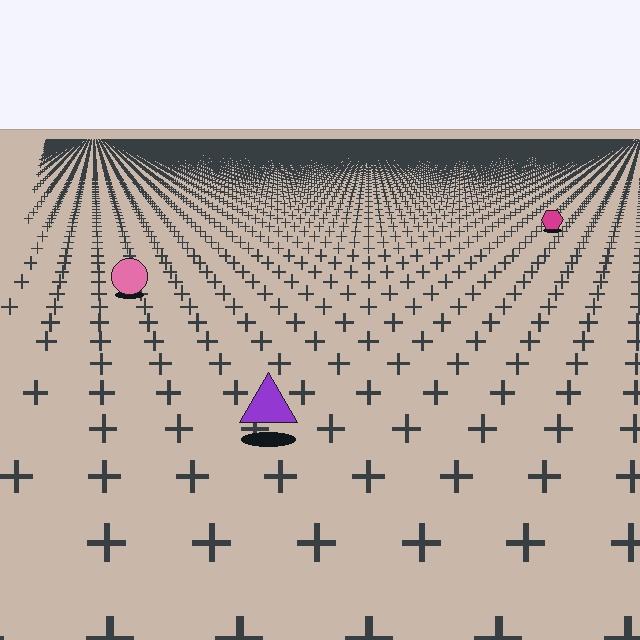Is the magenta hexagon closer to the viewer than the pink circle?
No. The pink circle is closer — you can tell from the texture gradient: the ground texture is coarser near it.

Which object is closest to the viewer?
The purple triangle is closest. The texture marks near it are larger and more spread out.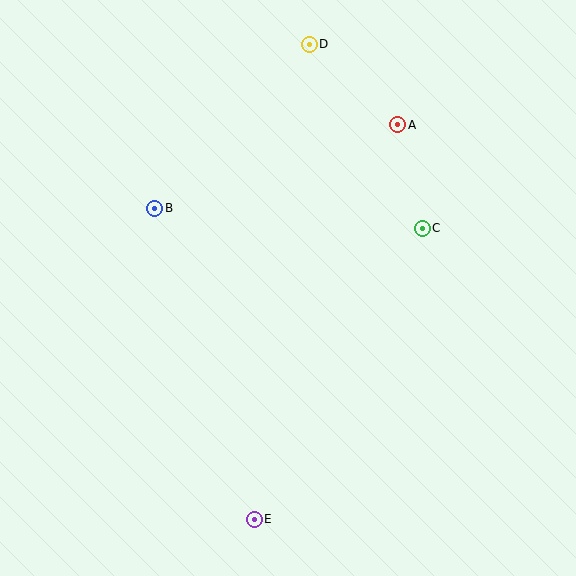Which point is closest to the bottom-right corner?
Point E is closest to the bottom-right corner.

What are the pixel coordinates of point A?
Point A is at (398, 125).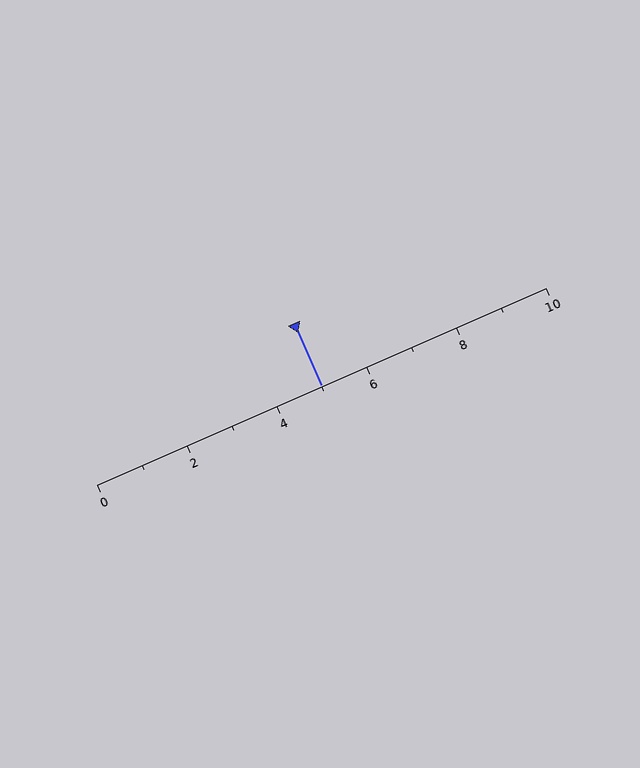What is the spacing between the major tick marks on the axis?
The major ticks are spaced 2 apart.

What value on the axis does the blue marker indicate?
The marker indicates approximately 5.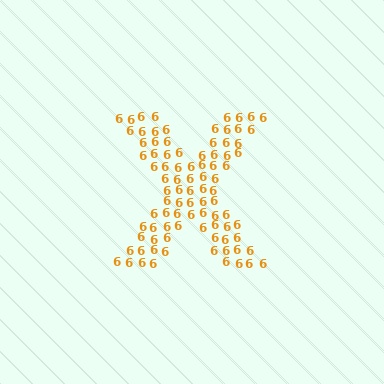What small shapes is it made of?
It is made of small digit 6's.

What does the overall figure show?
The overall figure shows the letter X.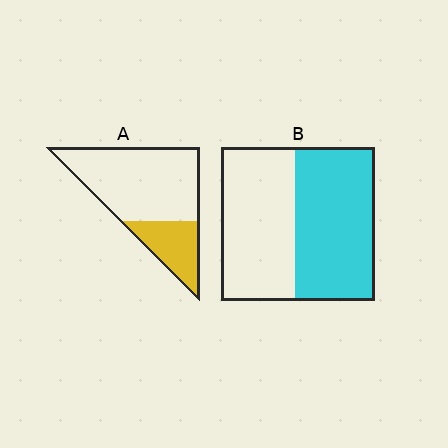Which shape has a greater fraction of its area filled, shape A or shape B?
Shape B.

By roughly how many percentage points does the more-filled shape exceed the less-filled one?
By roughly 25 percentage points (B over A).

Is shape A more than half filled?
No.